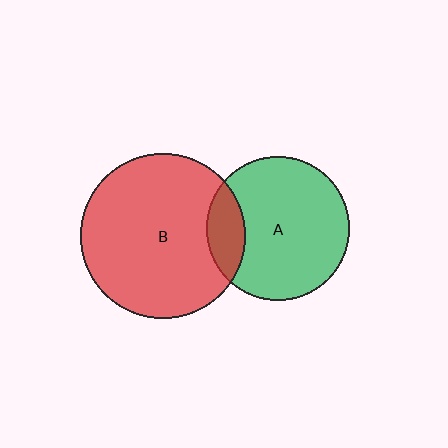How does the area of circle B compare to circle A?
Approximately 1.3 times.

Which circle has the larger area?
Circle B (red).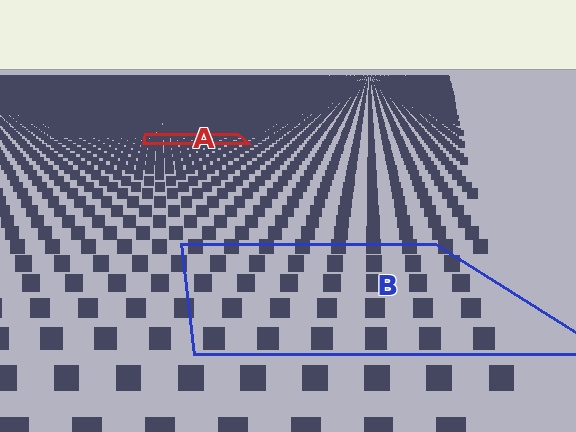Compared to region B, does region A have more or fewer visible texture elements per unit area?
Region A has more texture elements per unit area — they are packed more densely because it is farther away.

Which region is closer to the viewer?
Region B is closer. The texture elements there are larger and more spread out.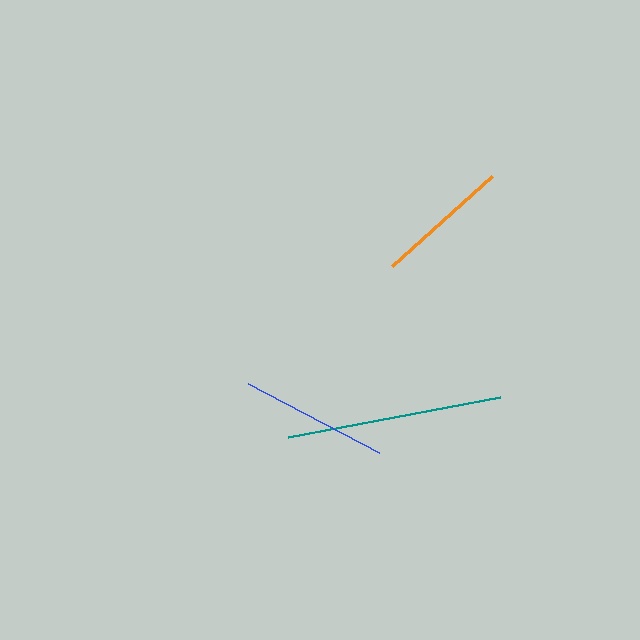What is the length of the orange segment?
The orange segment is approximately 134 pixels long.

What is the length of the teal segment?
The teal segment is approximately 215 pixels long.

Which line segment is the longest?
The teal line is the longest at approximately 215 pixels.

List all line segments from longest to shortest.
From longest to shortest: teal, blue, orange.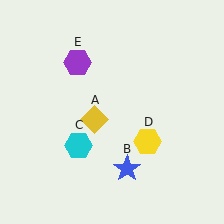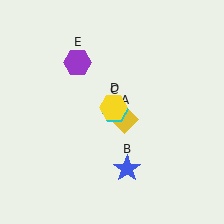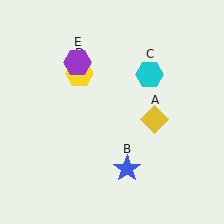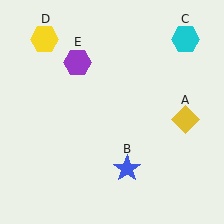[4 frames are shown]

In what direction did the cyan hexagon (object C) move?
The cyan hexagon (object C) moved up and to the right.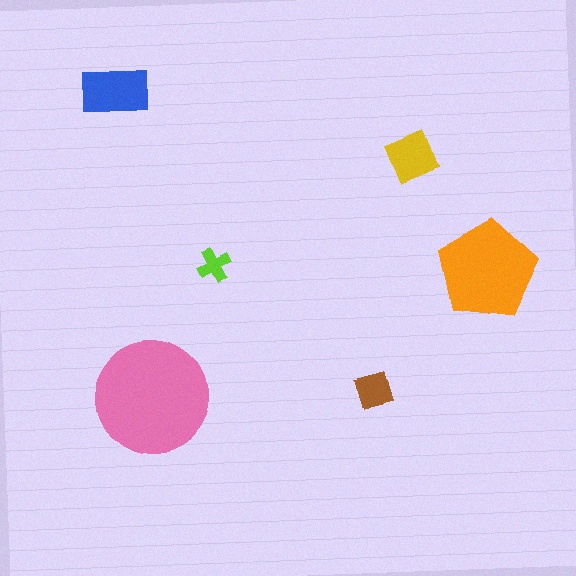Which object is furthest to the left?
The blue rectangle is leftmost.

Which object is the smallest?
The lime cross.